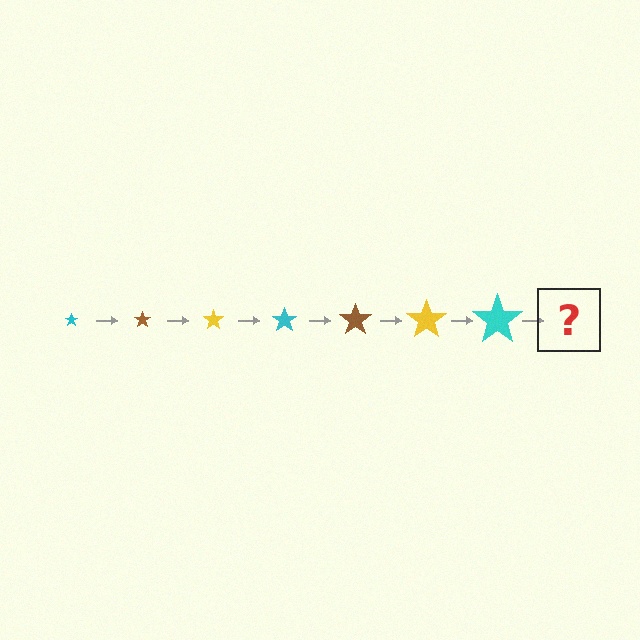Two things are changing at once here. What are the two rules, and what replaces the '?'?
The two rules are that the star grows larger each step and the color cycles through cyan, brown, and yellow. The '?' should be a brown star, larger than the previous one.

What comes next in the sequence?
The next element should be a brown star, larger than the previous one.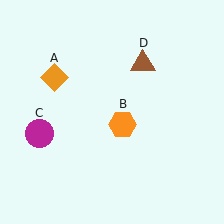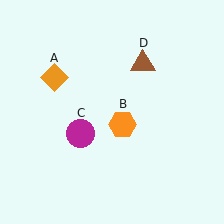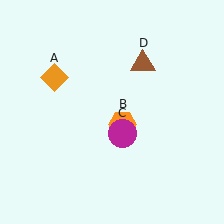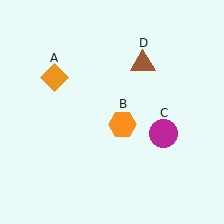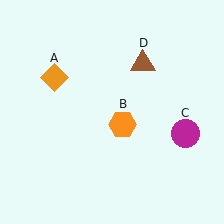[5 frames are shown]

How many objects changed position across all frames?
1 object changed position: magenta circle (object C).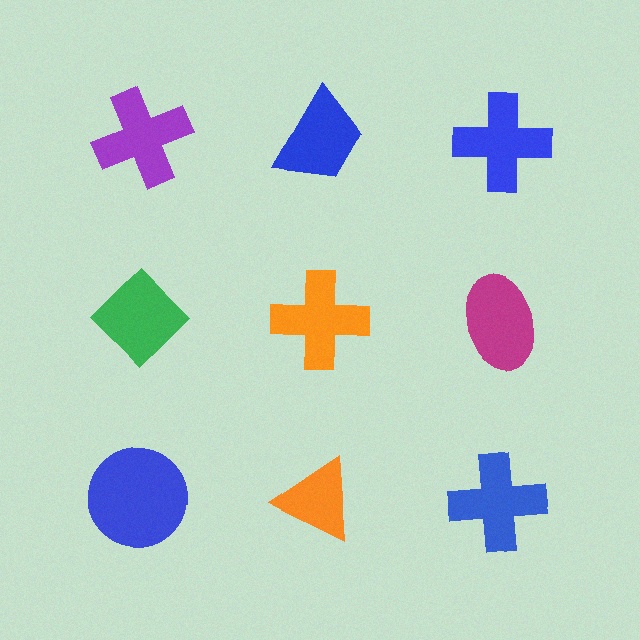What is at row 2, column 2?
An orange cross.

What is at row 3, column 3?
A blue cross.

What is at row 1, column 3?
A blue cross.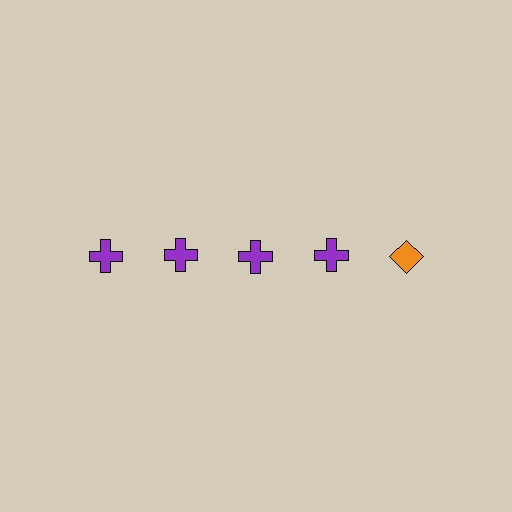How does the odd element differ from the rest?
It differs in both color (orange instead of purple) and shape (diamond instead of cross).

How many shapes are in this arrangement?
There are 5 shapes arranged in a grid pattern.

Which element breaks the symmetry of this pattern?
The orange diamond in the top row, rightmost column breaks the symmetry. All other shapes are purple crosses.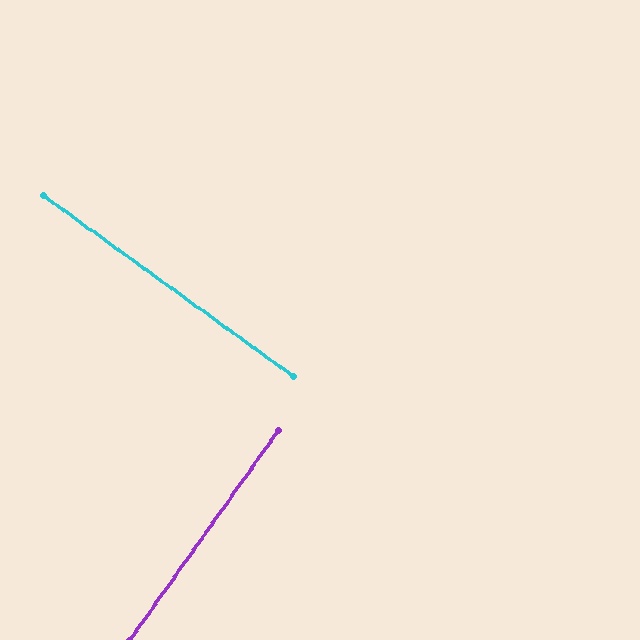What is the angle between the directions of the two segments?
Approximately 89 degrees.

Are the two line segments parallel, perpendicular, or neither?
Perpendicular — they meet at approximately 89°.